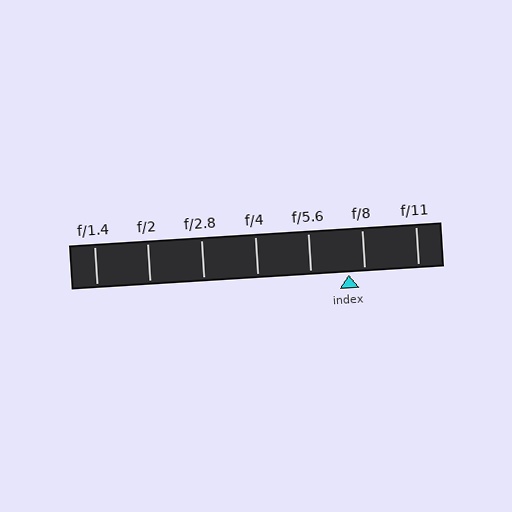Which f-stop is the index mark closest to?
The index mark is closest to f/8.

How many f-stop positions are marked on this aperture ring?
There are 7 f-stop positions marked.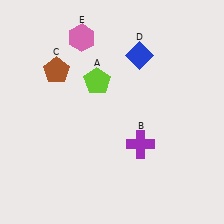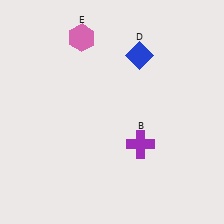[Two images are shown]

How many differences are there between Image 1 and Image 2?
There are 2 differences between the two images.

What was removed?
The lime pentagon (A), the brown pentagon (C) were removed in Image 2.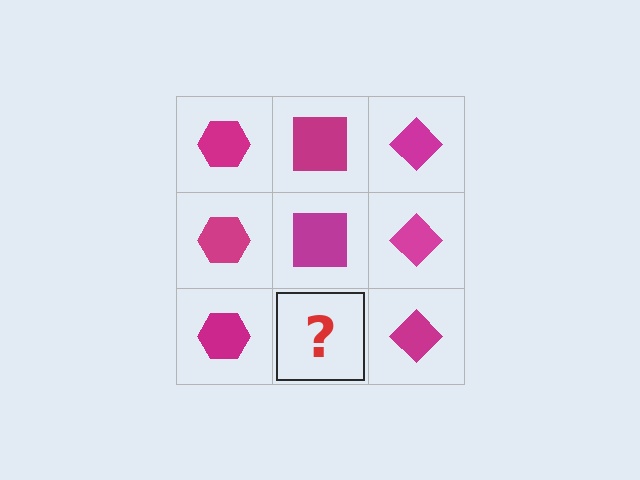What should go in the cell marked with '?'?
The missing cell should contain a magenta square.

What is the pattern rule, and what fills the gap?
The rule is that each column has a consistent shape. The gap should be filled with a magenta square.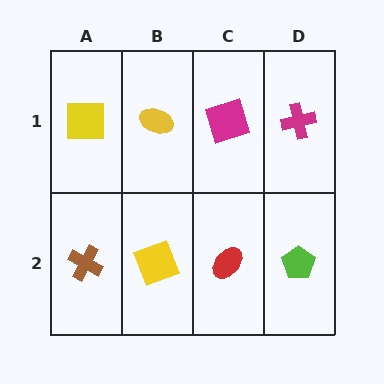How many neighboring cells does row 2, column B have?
3.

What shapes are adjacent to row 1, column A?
A brown cross (row 2, column A), a yellow ellipse (row 1, column B).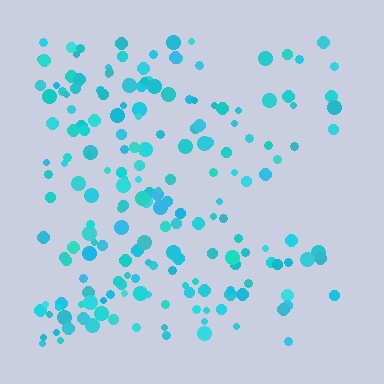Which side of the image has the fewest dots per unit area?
The right.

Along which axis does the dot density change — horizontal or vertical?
Horizontal.